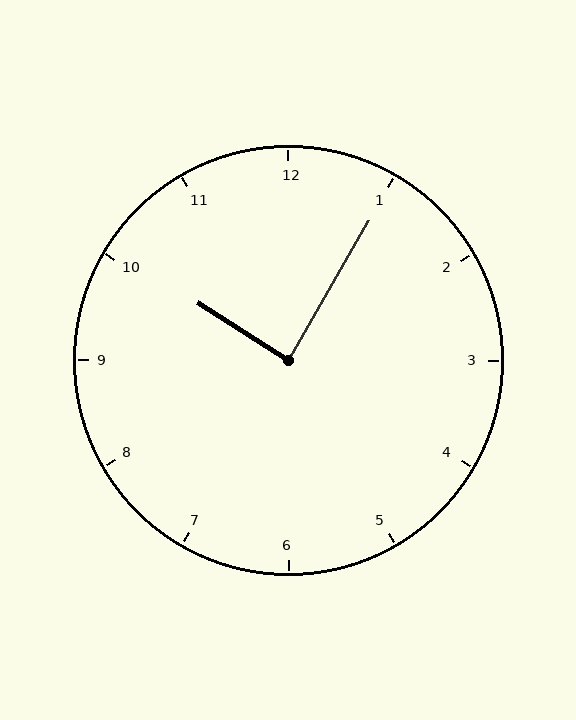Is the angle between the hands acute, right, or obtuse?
It is right.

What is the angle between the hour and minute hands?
Approximately 88 degrees.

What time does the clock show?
10:05.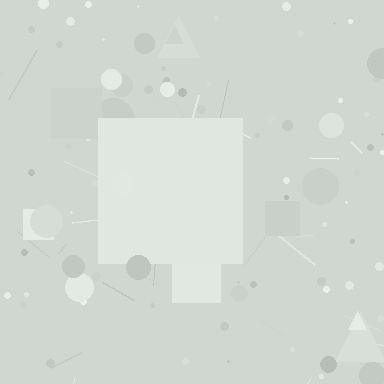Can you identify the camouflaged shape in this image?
The camouflaged shape is a square.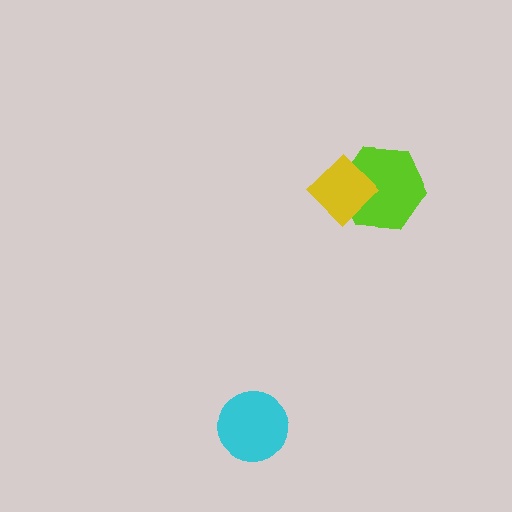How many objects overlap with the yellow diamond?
1 object overlaps with the yellow diamond.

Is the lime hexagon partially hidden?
Yes, it is partially covered by another shape.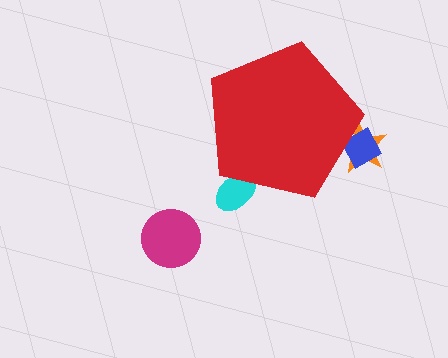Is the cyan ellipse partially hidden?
Yes, the cyan ellipse is partially hidden behind the red pentagon.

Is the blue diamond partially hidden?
Yes, the blue diamond is partially hidden behind the red pentagon.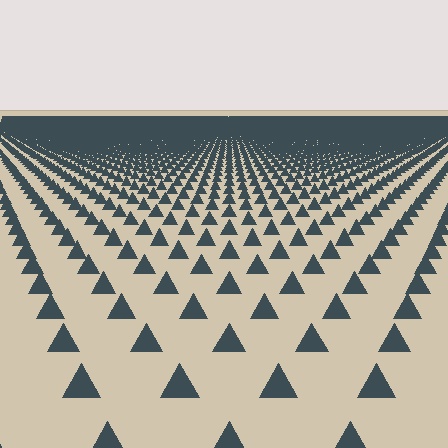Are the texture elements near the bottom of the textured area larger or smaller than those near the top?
Larger. Near the bottom, elements are closer to the viewer and appear at a bigger on-screen size.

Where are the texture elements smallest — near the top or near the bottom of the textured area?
Near the top.